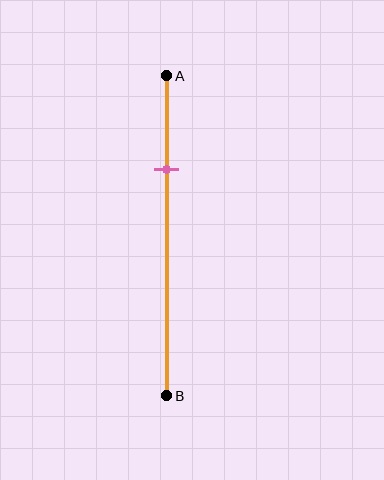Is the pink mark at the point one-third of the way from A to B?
No, the mark is at about 30% from A, not at the 33% one-third point.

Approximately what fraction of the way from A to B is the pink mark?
The pink mark is approximately 30% of the way from A to B.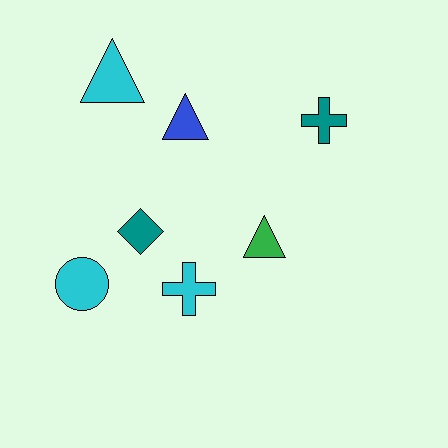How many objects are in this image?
There are 7 objects.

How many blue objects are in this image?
There is 1 blue object.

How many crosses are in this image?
There are 2 crosses.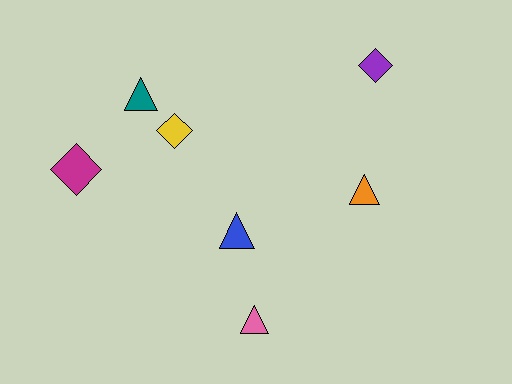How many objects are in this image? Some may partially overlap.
There are 7 objects.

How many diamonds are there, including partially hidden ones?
There are 3 diamonds.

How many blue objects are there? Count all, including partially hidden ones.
There is 1 blue object.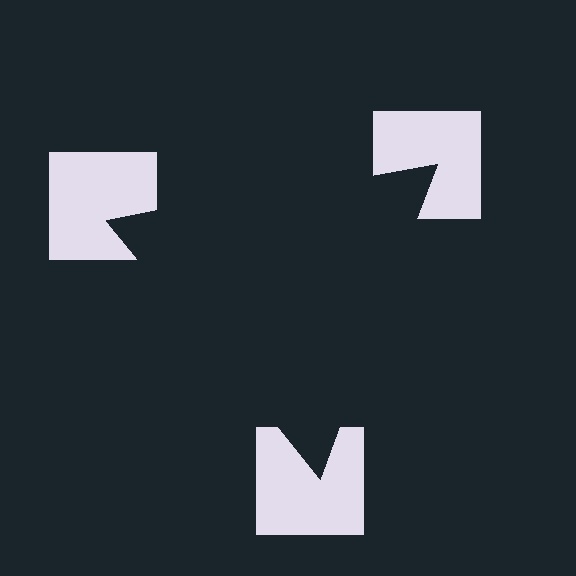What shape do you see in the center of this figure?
An illusory triangle — its edges are inferred from the aligned wedge cuts in the notched squares, not physically drawn.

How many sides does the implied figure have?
3 sides.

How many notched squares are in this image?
There are 3 — one at each vertex of the illusory triangle.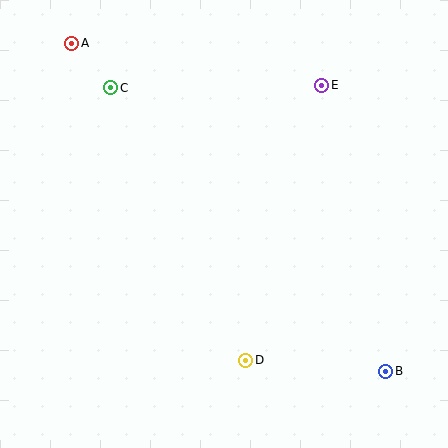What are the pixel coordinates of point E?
Point E is at (322, 85).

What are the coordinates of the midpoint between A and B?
The midpoint between A and B is at (229, 207).